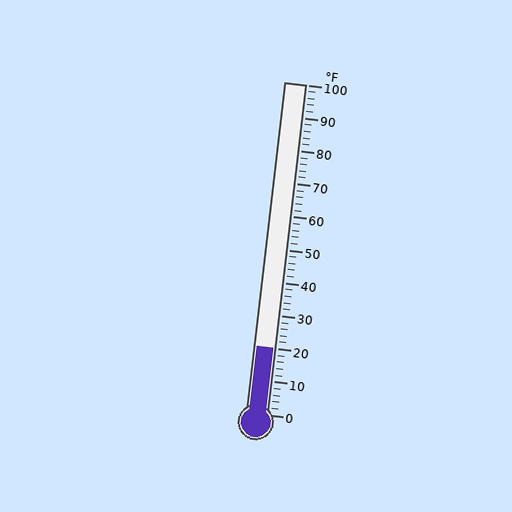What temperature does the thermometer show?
The thermometer shows approximately 20°F.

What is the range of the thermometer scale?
The thermometer scale ranges from 0°F to 100°F.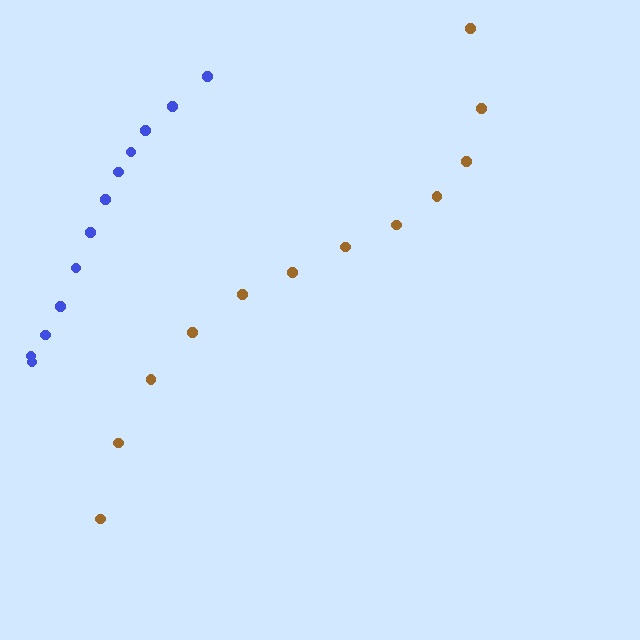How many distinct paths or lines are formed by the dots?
There are 2 distinct paths.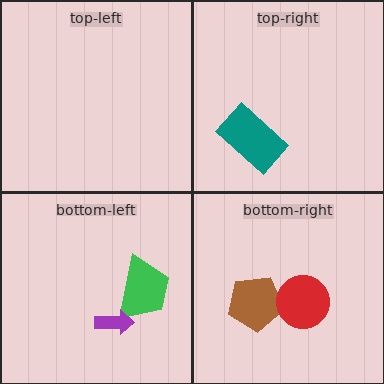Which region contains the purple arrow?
The bottom-left region.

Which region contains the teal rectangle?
The top-right region.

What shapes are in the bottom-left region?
The green trapezoid, the purple arrow.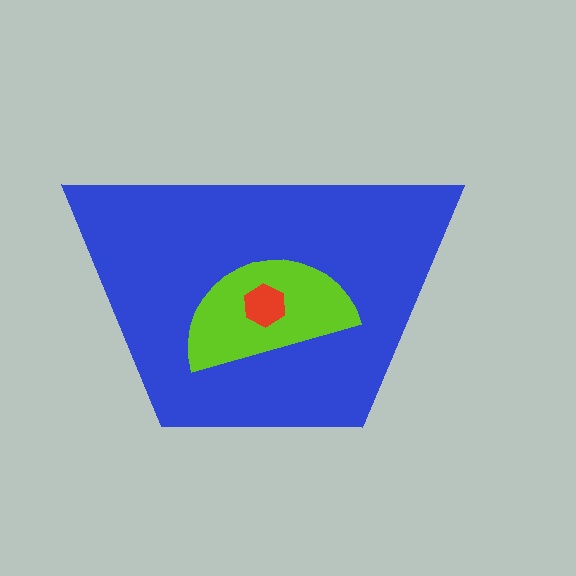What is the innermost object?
The red hexagon.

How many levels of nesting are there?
3.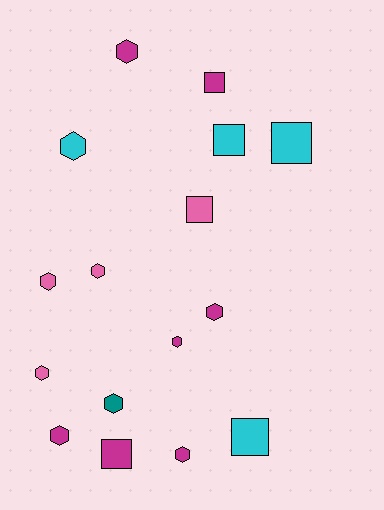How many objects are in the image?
There are 16 objects.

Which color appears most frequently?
Magenta, with 7 objects.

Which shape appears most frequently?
Hexagon, with 10 objects.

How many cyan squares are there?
There are 3 cyan squares.